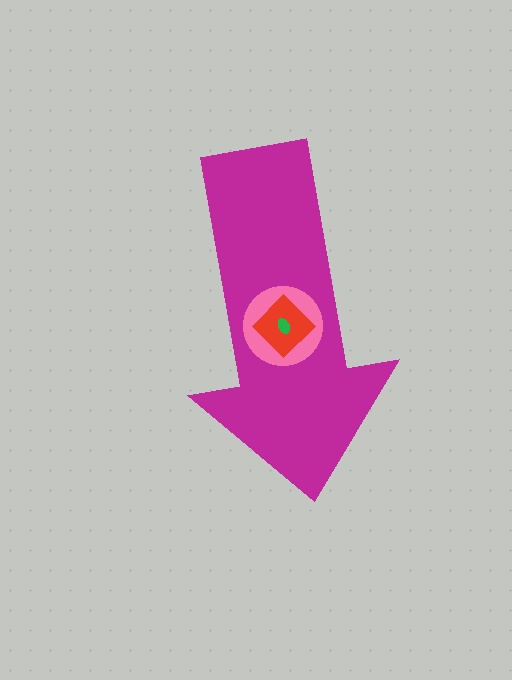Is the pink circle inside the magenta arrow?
Yes.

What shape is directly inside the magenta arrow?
The pink circle.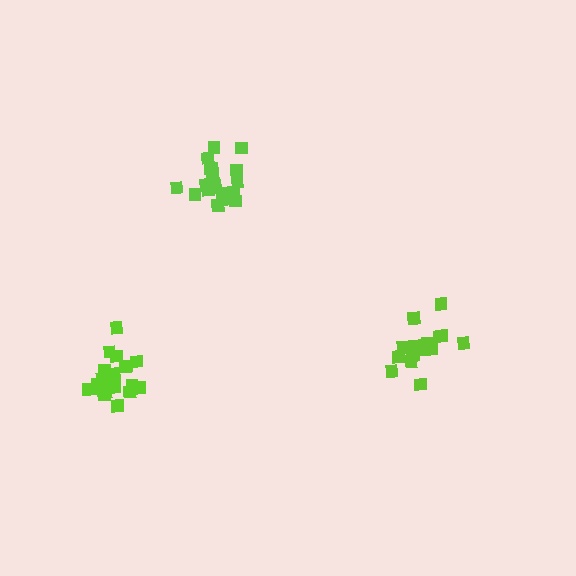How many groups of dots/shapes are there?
There are 3 groups.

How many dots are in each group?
Group 1: 20 dots, Group 2: 18 dots, Group 3: 20 dots (58 total).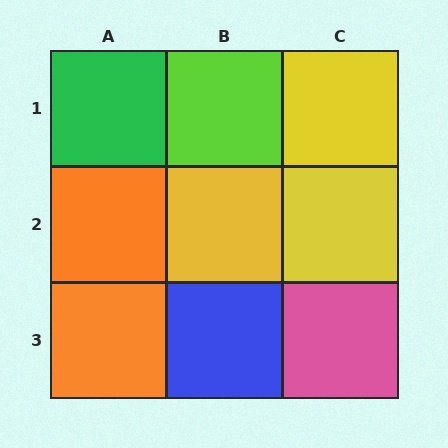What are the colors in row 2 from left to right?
Orange, yellow, yellow.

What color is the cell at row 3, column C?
Pink.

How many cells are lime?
1 cell is lime.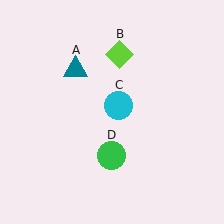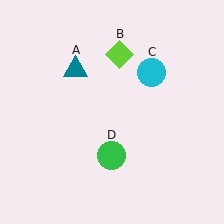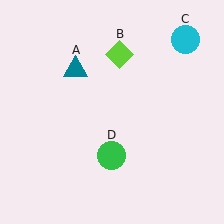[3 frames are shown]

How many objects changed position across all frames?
1 object changed position: cyan circle (object C).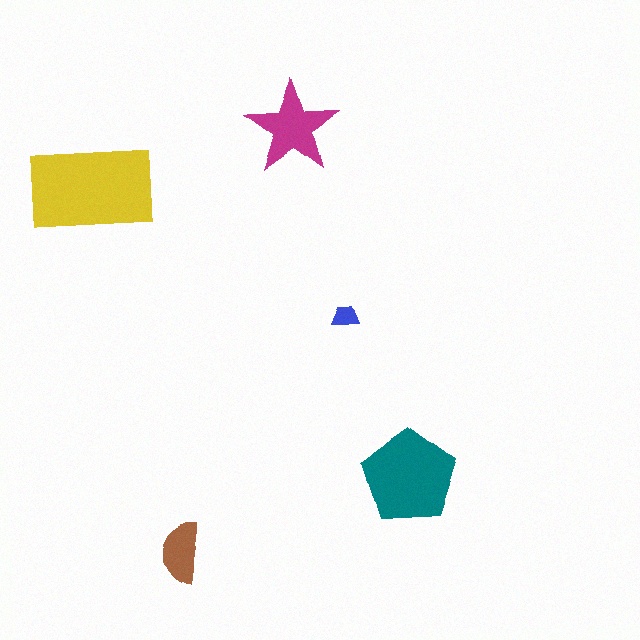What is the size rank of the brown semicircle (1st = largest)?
4th.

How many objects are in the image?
There are 5 objects in the image.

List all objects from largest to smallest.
The yellow rectangle, the teal pentagon, the magenta star, the brown semicircle, the blue trapezoid.